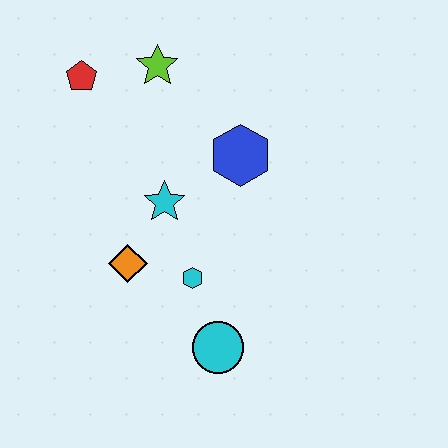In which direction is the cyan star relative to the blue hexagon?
The cyan star is to the left of the blue hexagon.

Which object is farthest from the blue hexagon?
The cyan circle is farthest from the blue hexagon.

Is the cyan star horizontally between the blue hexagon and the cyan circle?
No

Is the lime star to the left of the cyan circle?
Yes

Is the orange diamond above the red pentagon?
No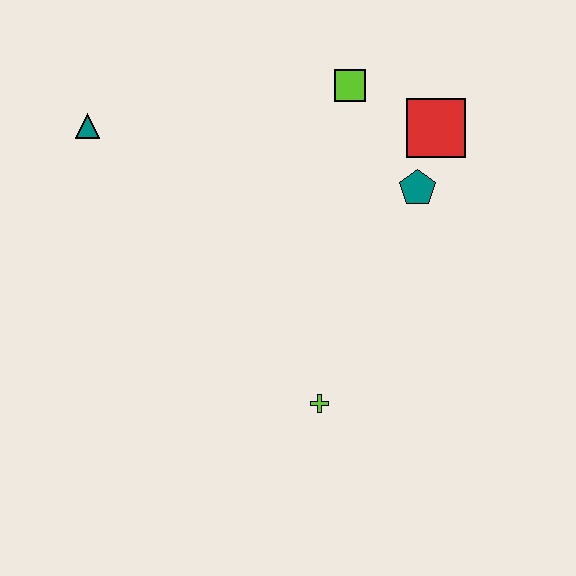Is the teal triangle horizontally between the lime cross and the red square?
No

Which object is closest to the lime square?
The red square is closest to the lime square.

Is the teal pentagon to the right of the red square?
No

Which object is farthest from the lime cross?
The teal triangle is farthest from the lime cross.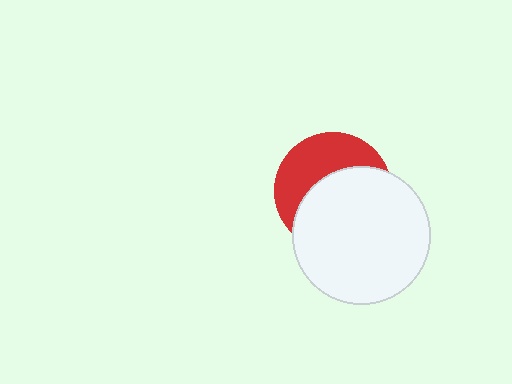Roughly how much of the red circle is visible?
A small part of it is visible (roughly 42%).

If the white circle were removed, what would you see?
You would see the complete red circle.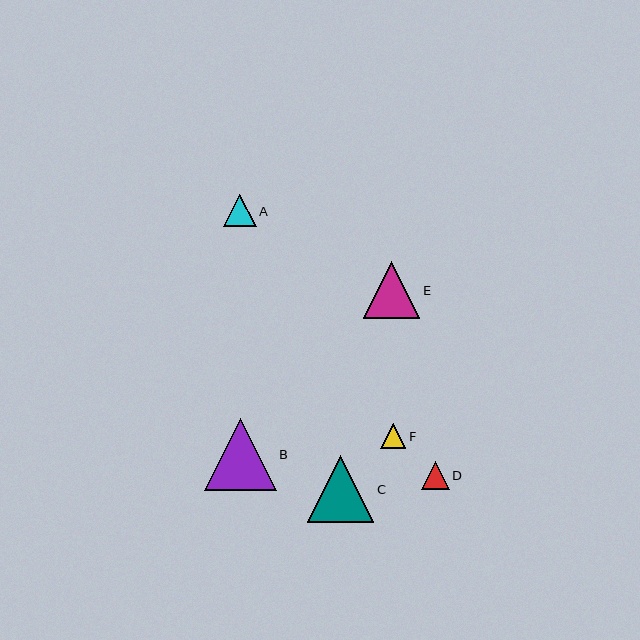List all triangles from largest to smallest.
From largest to smallest: B, C, E, A, D, F.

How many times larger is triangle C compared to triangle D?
Triangle C is approximately 2.4 times the size of triangle D.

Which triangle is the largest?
Triangle B is the largest with a size of approximately 72 pixels.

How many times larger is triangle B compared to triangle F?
Triangle B is approximately 2.9 times the size of triangle F.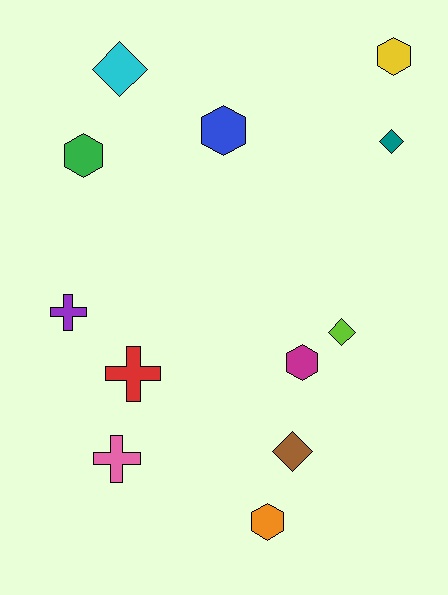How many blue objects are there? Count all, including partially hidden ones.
There is 1 blue object.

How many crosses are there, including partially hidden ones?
There are 3 crosses.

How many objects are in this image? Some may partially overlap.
There are 12 objects.